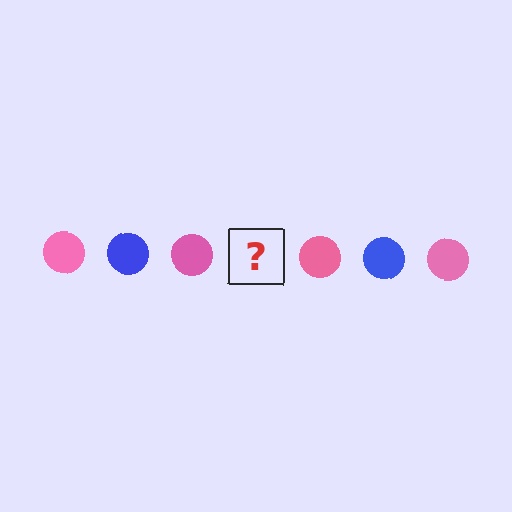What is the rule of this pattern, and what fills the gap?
The rule is that the pattern cycles through pink, blue circles. The gap should be filled with a blue circle.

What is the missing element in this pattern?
The missing element is a blue circle.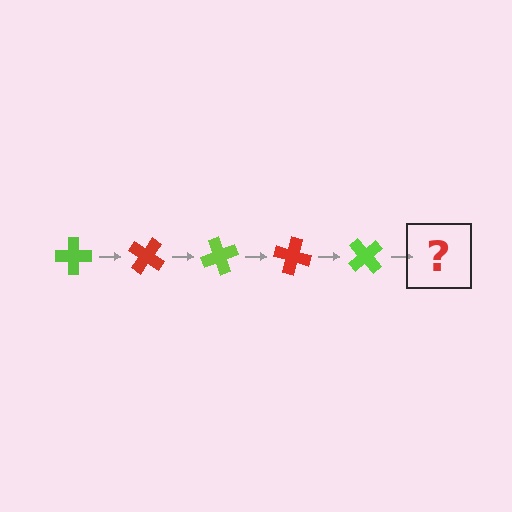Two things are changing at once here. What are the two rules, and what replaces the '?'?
The two rules are that it rotates 35 degrees each step and the color cycles through lime and red. The '?' should be a red cross, rotated 175 degrees from the start.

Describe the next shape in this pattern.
It should be a red cross, rotated 175 degrees from the start.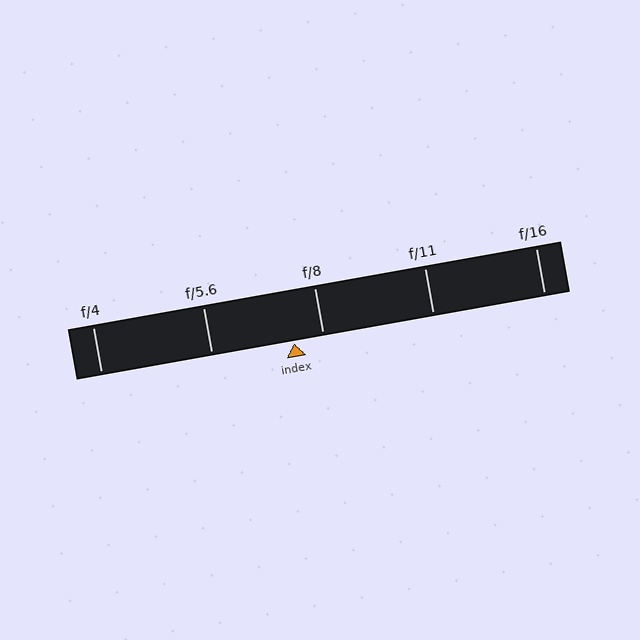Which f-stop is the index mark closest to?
The index mark is closest to f/8.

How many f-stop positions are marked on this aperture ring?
There are 5 f-stop positions marked.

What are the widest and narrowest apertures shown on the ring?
The widest aperture shown is f/4 and the narrowest is f/16.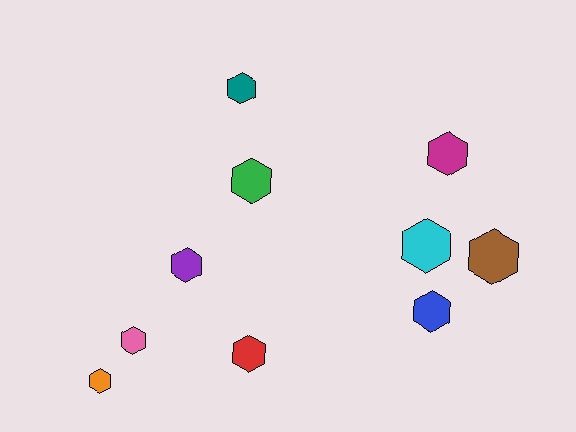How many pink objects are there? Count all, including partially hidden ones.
There is 1 pink object.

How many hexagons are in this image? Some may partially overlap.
There are 10 hexagons.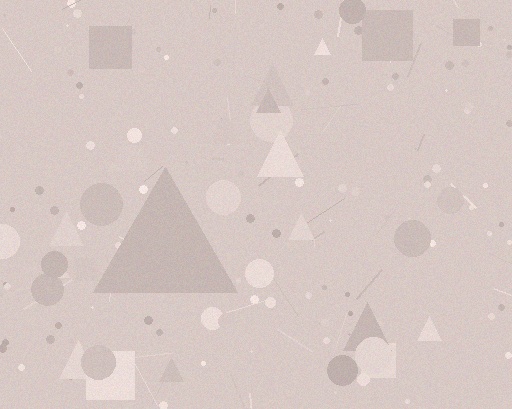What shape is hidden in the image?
A triangle is hidden in the image.